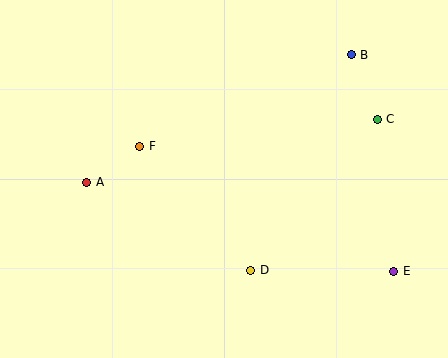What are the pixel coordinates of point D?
Point D is at (251, 270).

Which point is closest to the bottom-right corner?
Point E is closest to the bottom-right corner.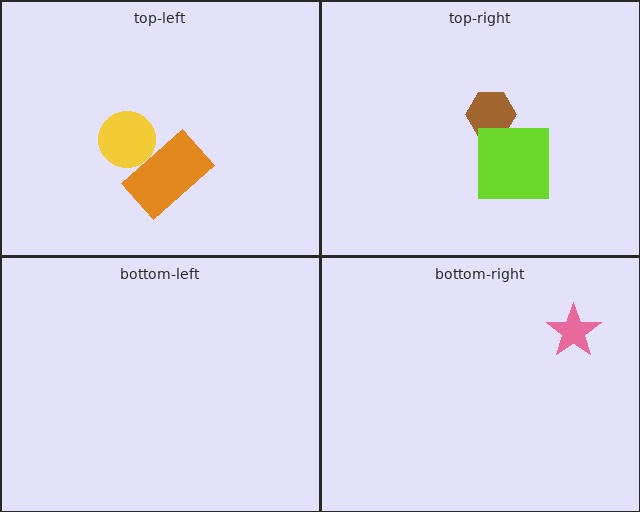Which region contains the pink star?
The bottom-right region.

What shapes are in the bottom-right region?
The pink star.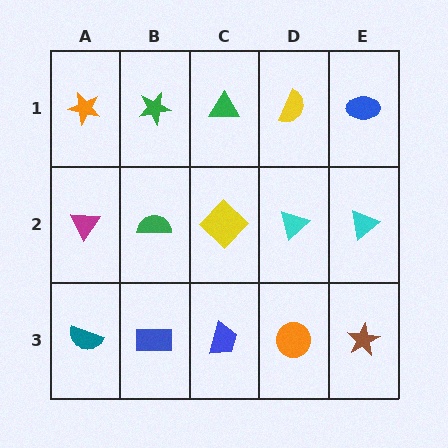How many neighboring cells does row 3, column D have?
3.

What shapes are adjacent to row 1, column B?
A green semicircle (row 2, column B), an orange star (row 1, column A), a green triangle (row 1, column C).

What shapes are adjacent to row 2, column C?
A green triangle (row 1, column C), a blue trapezoid (row 3, column C), a green semicircle (row 2, column B), a cyan triangle (row 2, column D).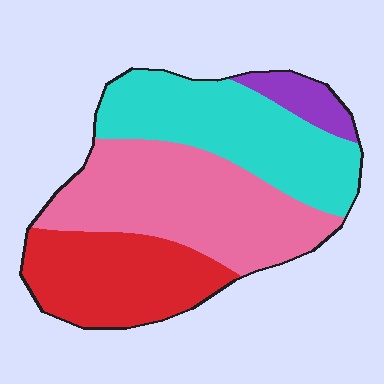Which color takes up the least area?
Purple, at roughly 5%.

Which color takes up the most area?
Pink, at roughly 35%.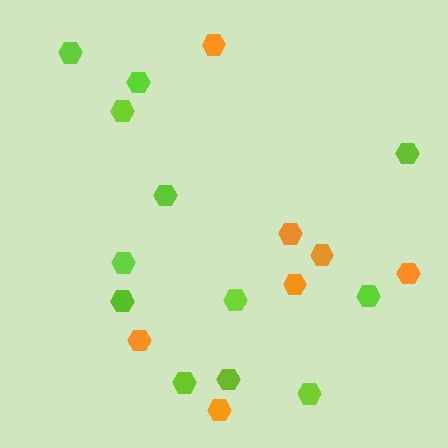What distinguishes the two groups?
There are 2 groups: one group of orange hexagons (7) and one group of lime hexagons (12).